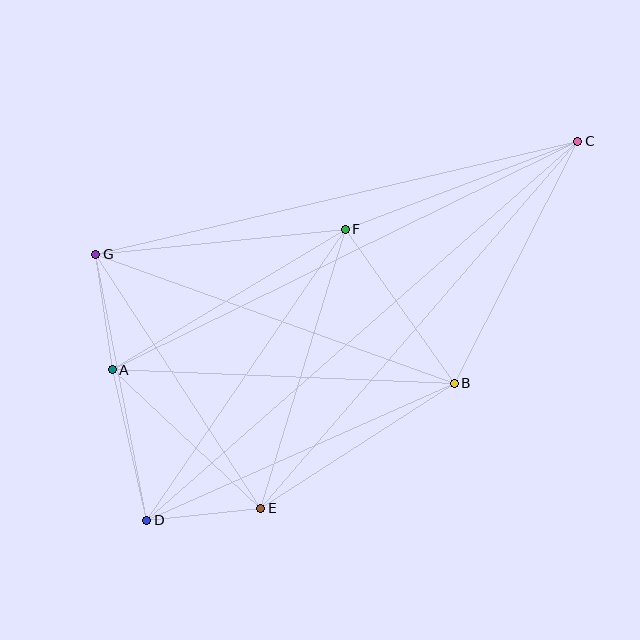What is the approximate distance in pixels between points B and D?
The distance between B and D is approximately 337 pixels.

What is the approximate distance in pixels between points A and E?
The distance between A and E is approximately 203 pixels.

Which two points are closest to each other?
Points D and E are closest to each other.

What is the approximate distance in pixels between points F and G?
The distance between F and G is approximately 251 pixels.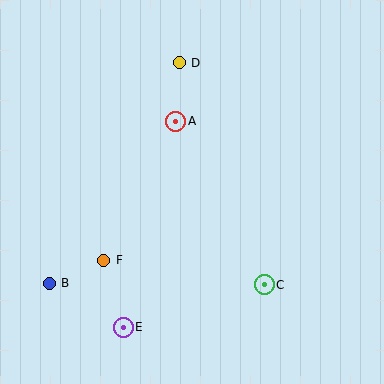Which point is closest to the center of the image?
Point A at (176, 121) is closest to the center.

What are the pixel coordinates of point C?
Point C is at (264, 285).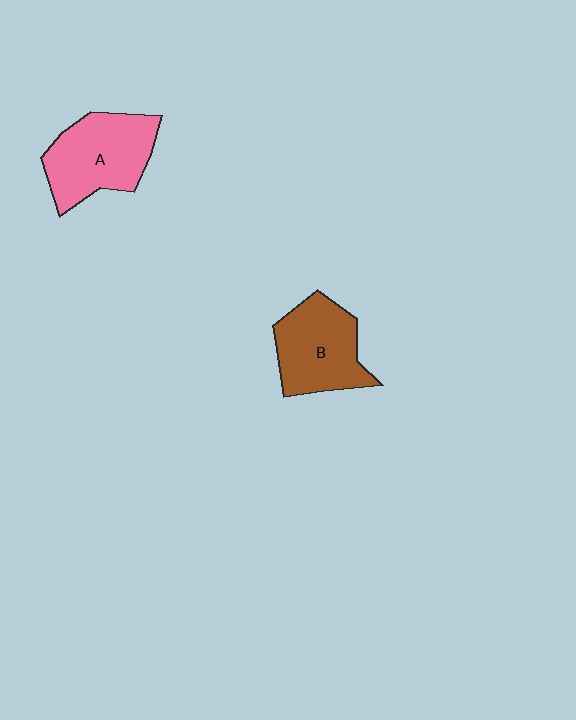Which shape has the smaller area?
Shape B (brown).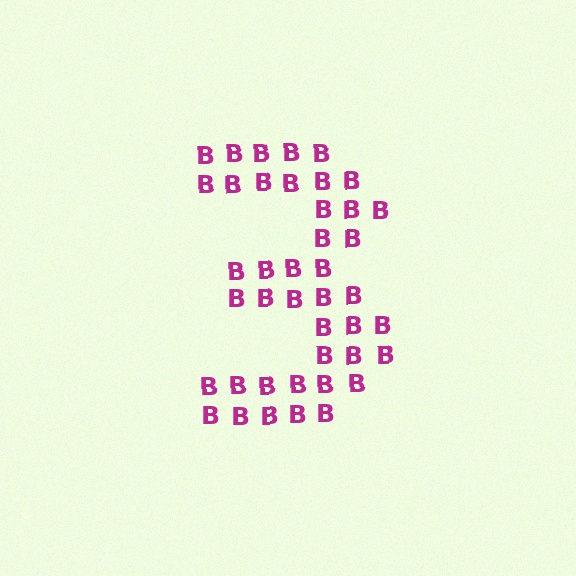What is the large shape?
The large shape is the digit 3.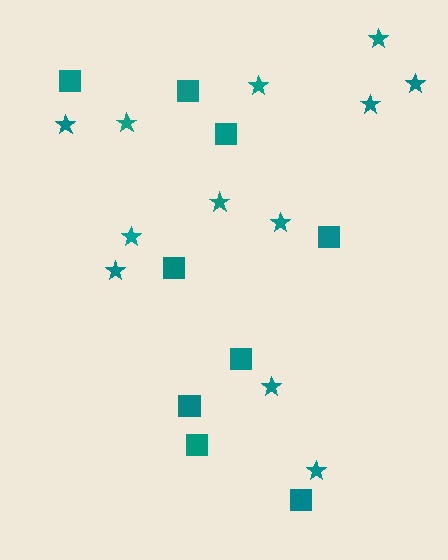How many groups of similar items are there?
There are 2 groups: one group of stars (12) and one group of squares (9).